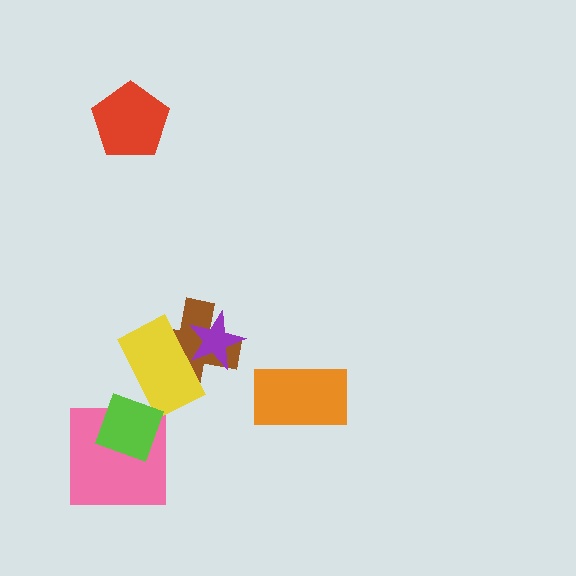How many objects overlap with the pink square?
1 object overlaps with the pink square.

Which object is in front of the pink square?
The lime diamond is in front of the pink square.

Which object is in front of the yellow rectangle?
The lime diamond is in front of the yellow rectangle.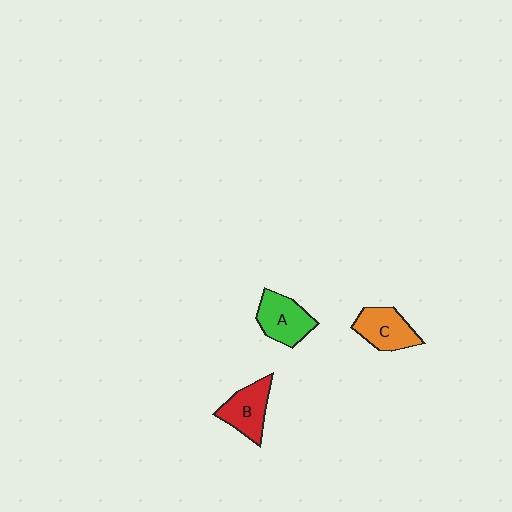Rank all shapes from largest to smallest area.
From largest to smallest: A (green), C (orange), B (red).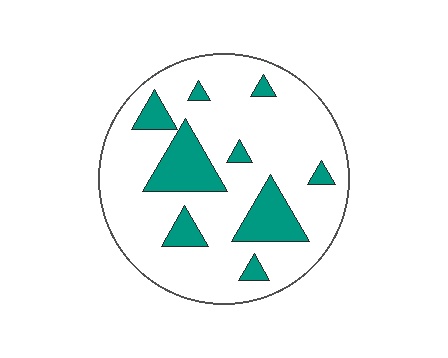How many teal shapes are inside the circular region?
9.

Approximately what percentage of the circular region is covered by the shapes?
Approximately 20%.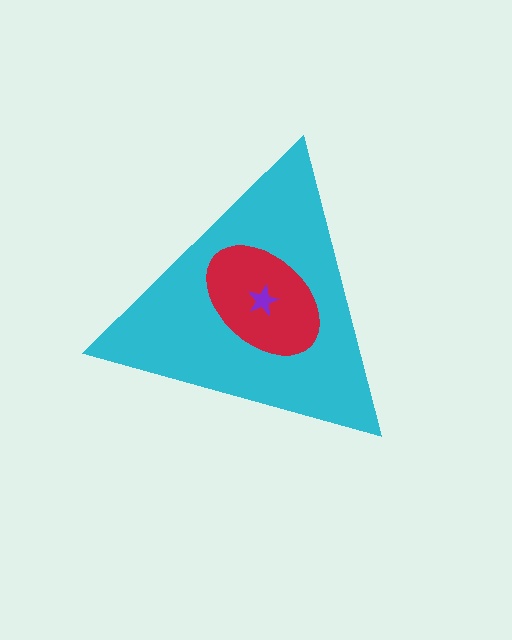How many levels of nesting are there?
3.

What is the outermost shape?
The cyan triangle.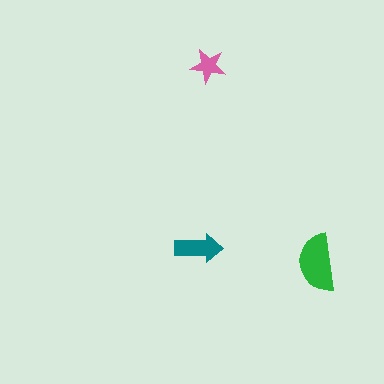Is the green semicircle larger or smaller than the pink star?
Larger.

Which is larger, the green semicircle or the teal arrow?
The green semicircle.